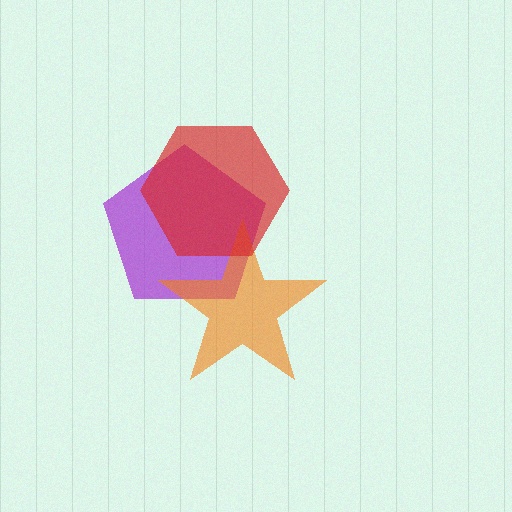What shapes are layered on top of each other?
The layered shapes are: a purple pentagon, an orange star, a red hexagon.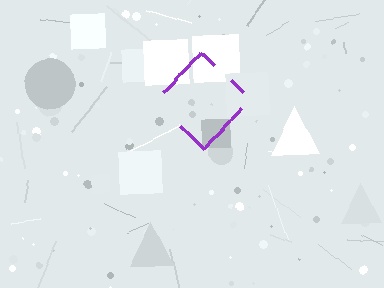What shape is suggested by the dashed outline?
The dashed outline suggests a diamond.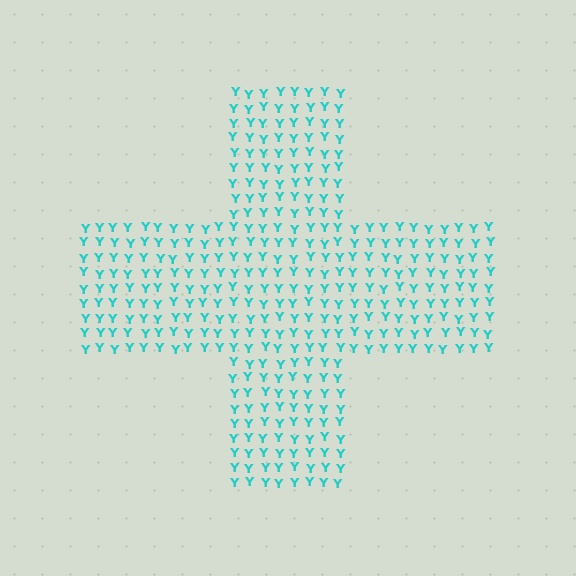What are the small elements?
The small elements are letter Y's.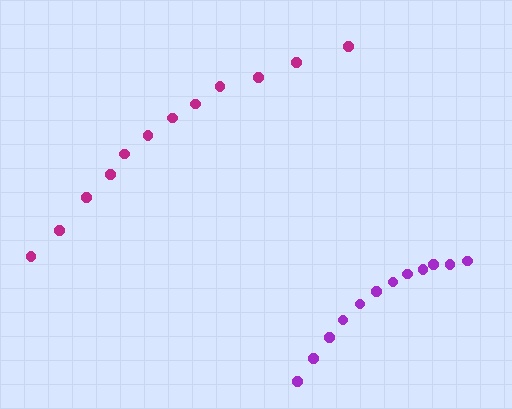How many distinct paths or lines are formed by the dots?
There are 2 distinct paths.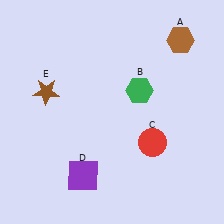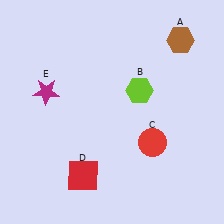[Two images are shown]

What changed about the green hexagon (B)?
In Image 1, B is green. In Image 2, it changed to lime.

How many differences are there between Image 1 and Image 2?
There are 3 differences between the two images.